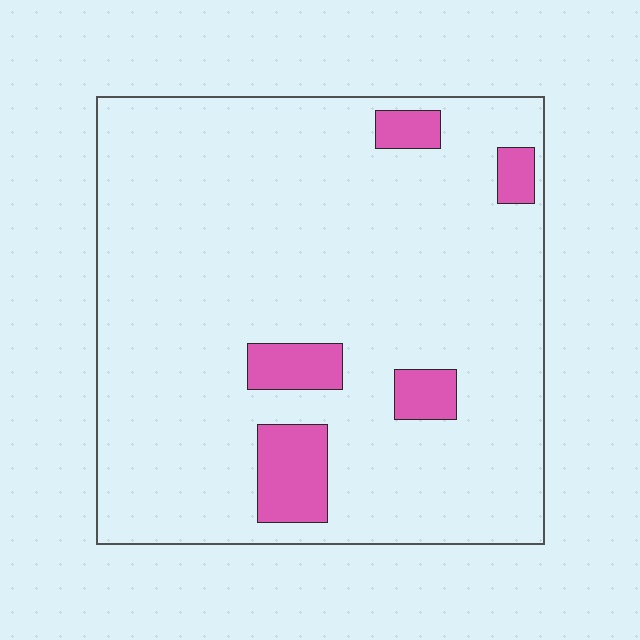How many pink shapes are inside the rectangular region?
5.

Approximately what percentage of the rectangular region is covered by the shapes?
Approximately 10%.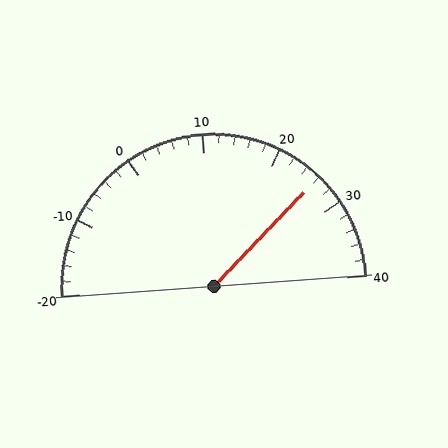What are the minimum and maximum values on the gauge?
The gauge ranges from -20 to 40.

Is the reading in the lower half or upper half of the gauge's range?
The reading is in the upper half of the range (-20 to 40).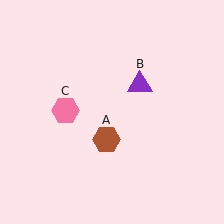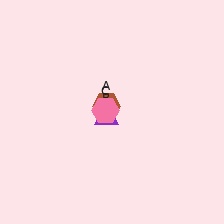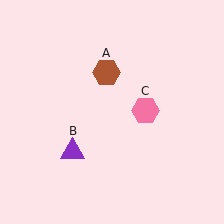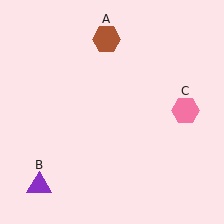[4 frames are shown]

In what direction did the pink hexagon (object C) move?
The pink hexagon (object C) moved right.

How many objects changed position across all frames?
3 objects changed position: brown hexagon (object A), purple triangle (object B), pink hexagon (object C).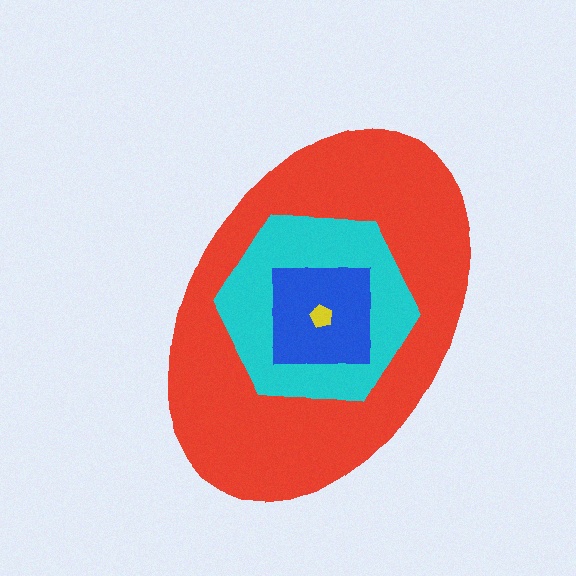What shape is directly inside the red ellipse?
The cyan hexagon.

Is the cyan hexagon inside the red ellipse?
Yes.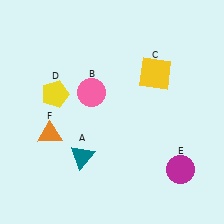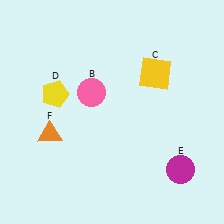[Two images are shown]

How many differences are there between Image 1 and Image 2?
There is 1 difference between the two images.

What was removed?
The teal triangle (A) was removed in Image 2.